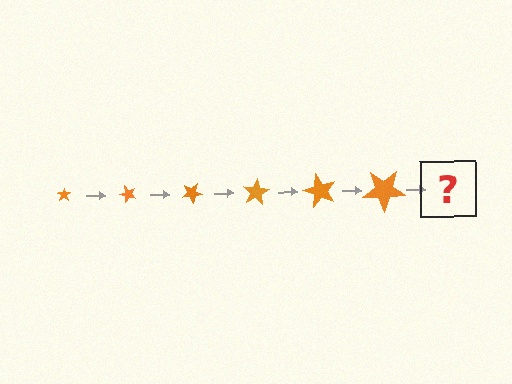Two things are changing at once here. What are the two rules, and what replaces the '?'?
The two rules are that the star grows larger each step and it rotates 50 degrees each step. The '?' should be a star, larger than the previous one and rotated 300 degrees from the start.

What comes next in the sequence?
The next element should be a star, larger than the previous one and rotated 300 degrees from the start.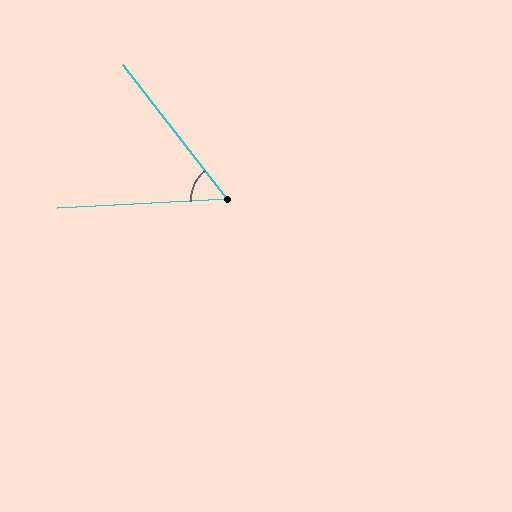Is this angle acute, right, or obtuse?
It is acute.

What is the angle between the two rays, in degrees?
Approximately 55 degrees.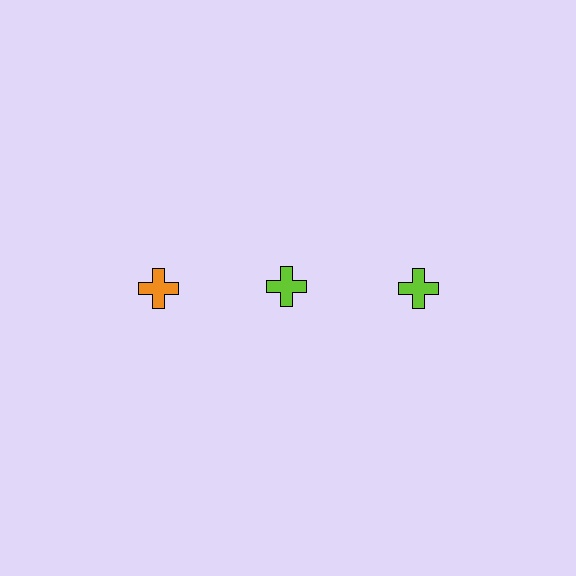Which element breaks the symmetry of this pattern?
The orange cross in the top row, leftmost column breaks the symmetry. All other shapes are lime crosses.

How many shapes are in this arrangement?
There are 3 shapes arranged in a grid pattern.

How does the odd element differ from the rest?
It has a different color: orange instead of lime.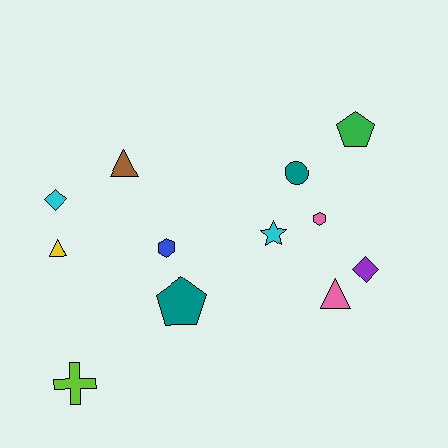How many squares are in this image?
There are no squares.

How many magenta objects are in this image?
There are no magenta objects.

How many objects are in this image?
There are 12 objects.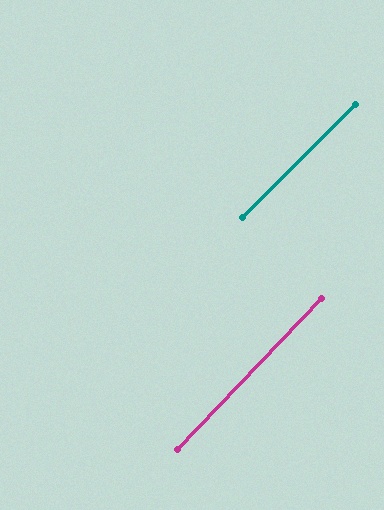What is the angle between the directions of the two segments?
Approximately 1 degree.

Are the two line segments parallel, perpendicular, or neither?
Parallel — their directions differ by only 1.2°.